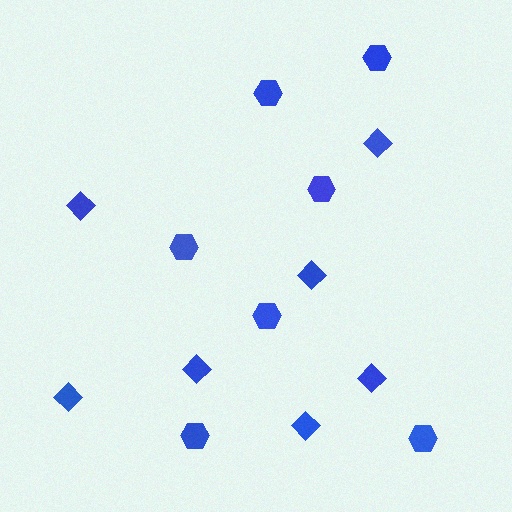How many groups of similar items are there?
There are 2 groups: one group of hexagons (7) and one group of diamonds (7).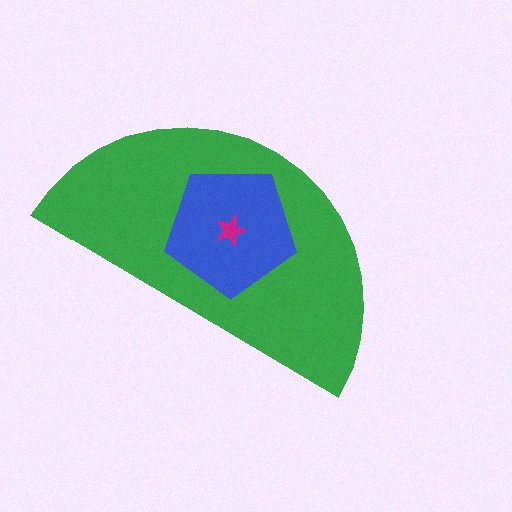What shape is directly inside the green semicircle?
The blue pentagon.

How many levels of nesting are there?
3.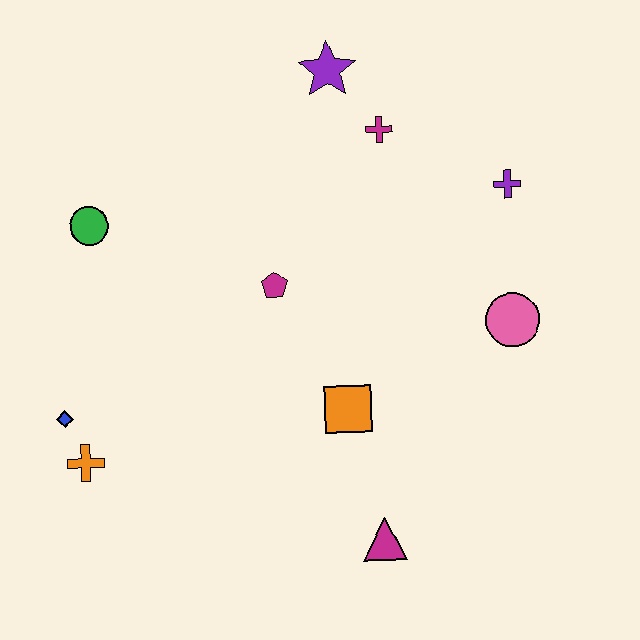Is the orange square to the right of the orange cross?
Yes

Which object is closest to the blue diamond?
The orange cross is closest to the blue diamond.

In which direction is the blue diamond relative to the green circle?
The blue diamond is below the green circle.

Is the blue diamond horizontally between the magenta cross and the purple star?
No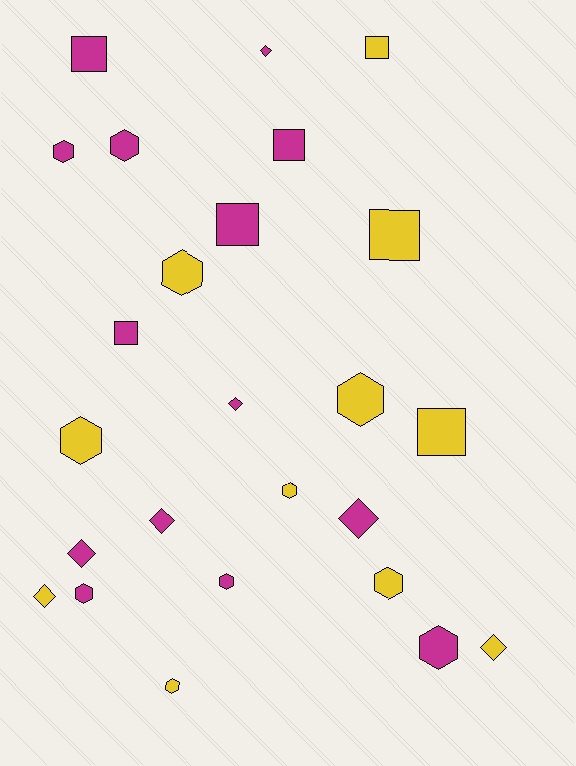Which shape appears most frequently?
Hexagon, with 11 objects.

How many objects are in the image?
There are 25 objects.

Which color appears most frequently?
Magenta, with 14 objects.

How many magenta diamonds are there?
There are 5 magenta diamonds.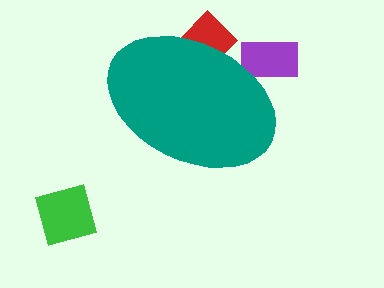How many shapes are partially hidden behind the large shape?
2 shapes are partially hidden.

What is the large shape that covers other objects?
A teal ellipse.